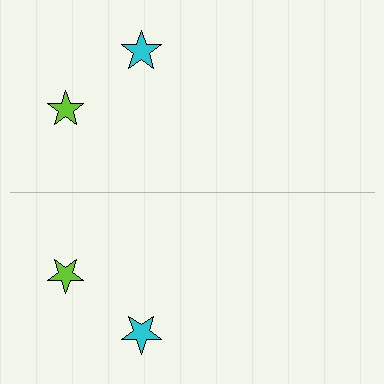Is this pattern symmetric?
Yes, this pattern has bilateral (reflection) symmetry.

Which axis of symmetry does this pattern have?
The pattern has a horizontal axis of symmetry running through the center of the image.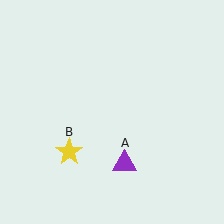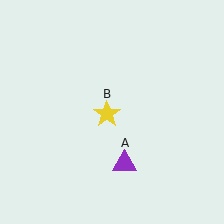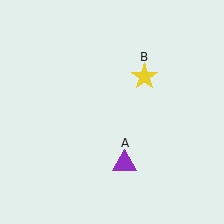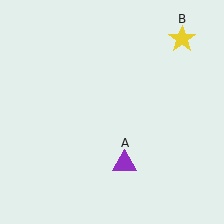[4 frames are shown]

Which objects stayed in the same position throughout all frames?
Purple triangle (object A) remained stationary.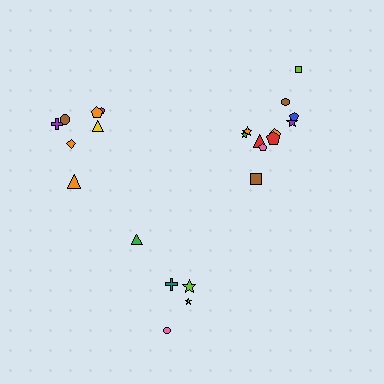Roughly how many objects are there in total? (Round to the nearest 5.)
Roughly 25 objects in total.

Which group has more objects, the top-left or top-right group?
The top-right group.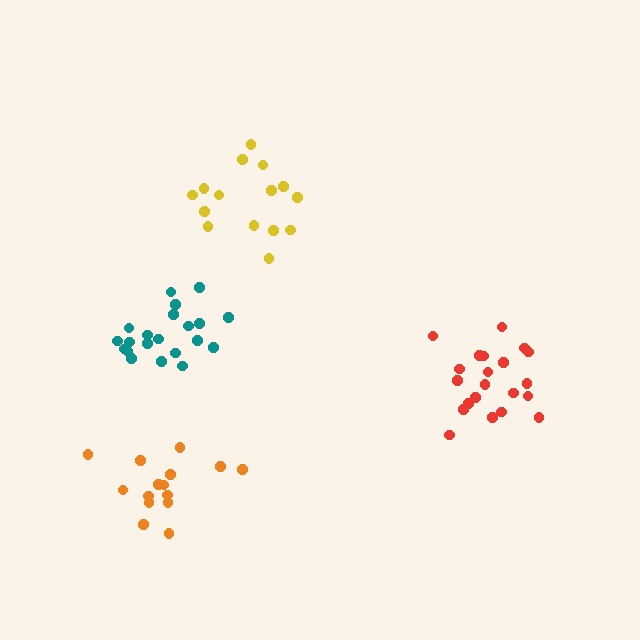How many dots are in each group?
Group 1: 21 dots, Group 2: 15 dots, Group 3: 15 dots, Group 4: 21 dots (72 total).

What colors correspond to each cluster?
The clusters are colored: red, yellow, orange, teal.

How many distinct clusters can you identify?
There are 4 distinct clusters.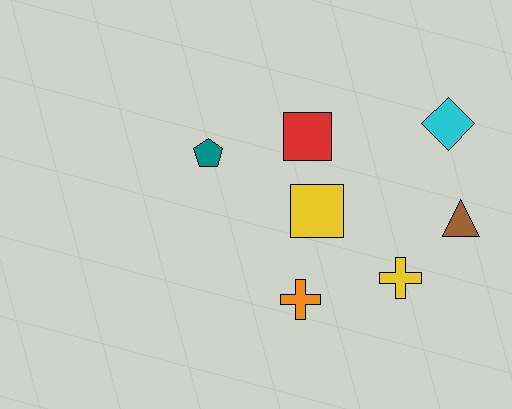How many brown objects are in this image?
There is 1 brown object.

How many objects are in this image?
There are 7 objects.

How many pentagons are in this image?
There is 1 pentagon.